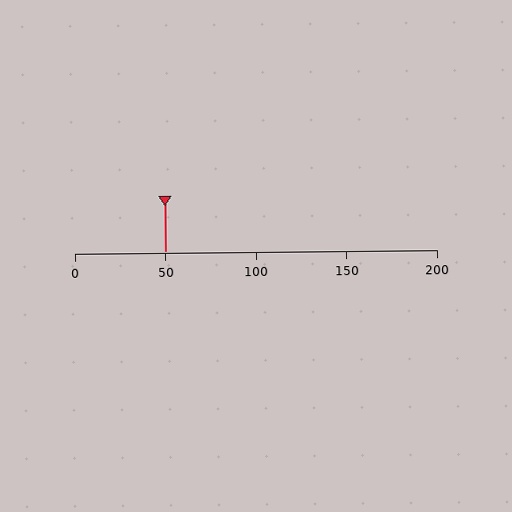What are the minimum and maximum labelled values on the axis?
The axis runs from 0 to 200.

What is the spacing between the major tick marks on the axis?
The major ticks are spaced 50 apart.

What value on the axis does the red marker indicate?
The marker indicates approximately 50.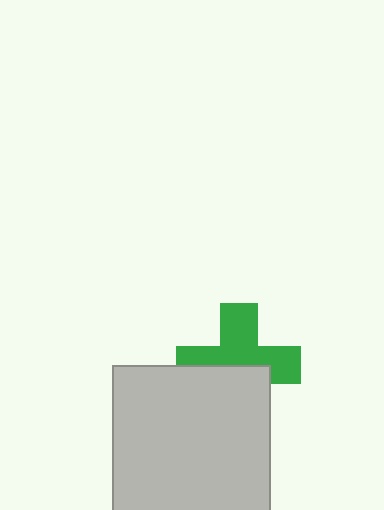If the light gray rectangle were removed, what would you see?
You would see the complete green cross.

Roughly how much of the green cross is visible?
About half of it is visible (roughly 58%).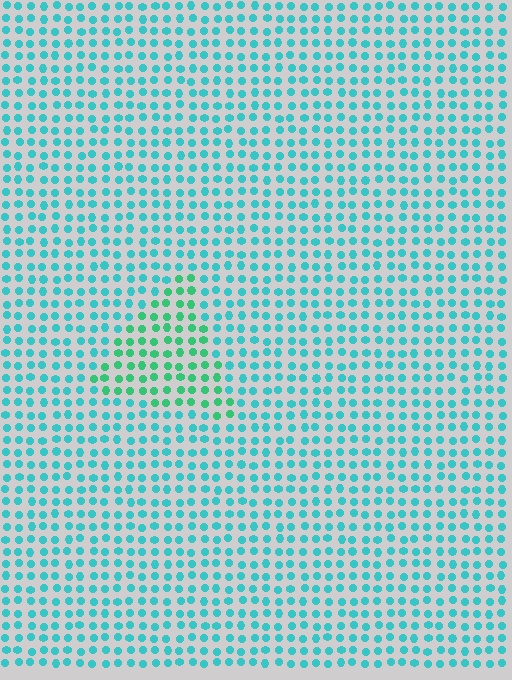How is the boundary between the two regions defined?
The boundary is defined purely by a slight shift in hue (about 33 degrees). Spacing, size, and orientation are identical on both sides.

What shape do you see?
I see a triangle.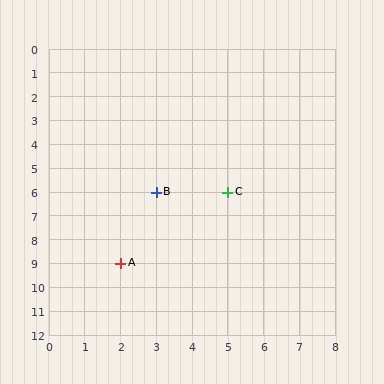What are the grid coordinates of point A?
Point A is at grid coordinates (2, 9).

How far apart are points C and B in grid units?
Points C and B are 2 columns apart.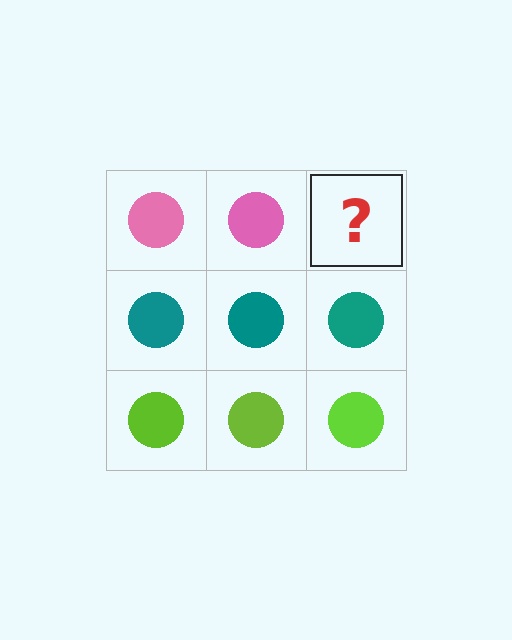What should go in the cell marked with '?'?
The missing cell should contain a pink circle.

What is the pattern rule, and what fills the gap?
The rule is that each row has a consistent color. The gap should be filled with a pink circle.